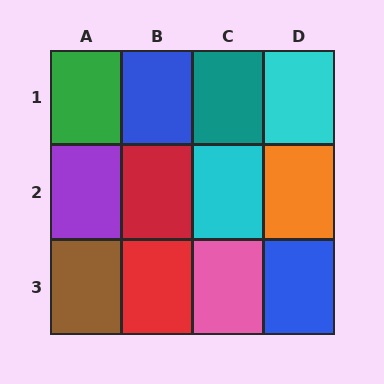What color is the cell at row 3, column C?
Pink.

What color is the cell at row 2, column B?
Red.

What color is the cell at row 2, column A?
Purple.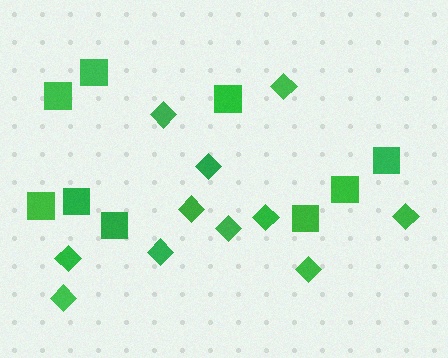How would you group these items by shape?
There are 2 groups: one group of diamonds (11) and one group of squares (9).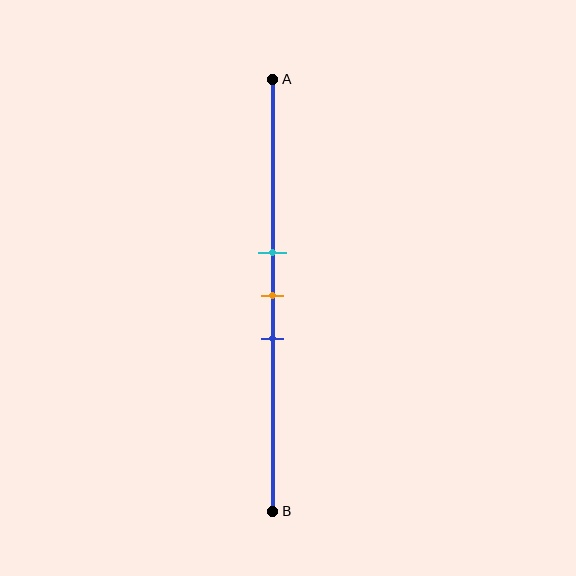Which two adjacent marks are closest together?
The cyan and orange marks are the closest adjacent pair.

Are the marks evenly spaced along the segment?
Yes, the marks are approximately evenly spaced.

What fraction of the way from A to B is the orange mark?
The orange mark is approximately 50% (0.5) of the way from A to B.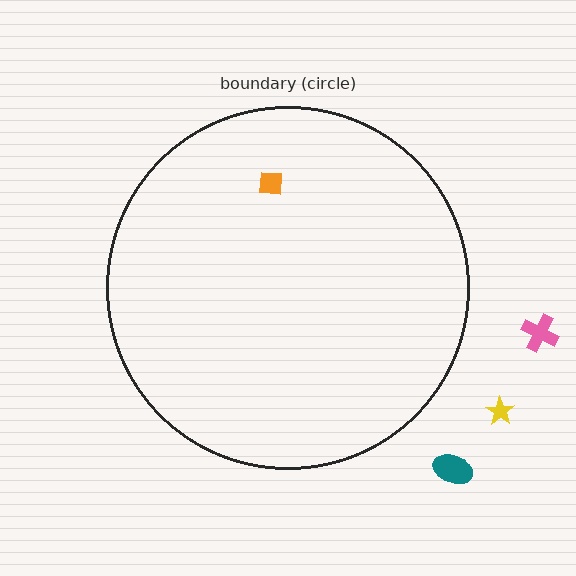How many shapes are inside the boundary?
1 inside, 3 outside.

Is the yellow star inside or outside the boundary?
Outside.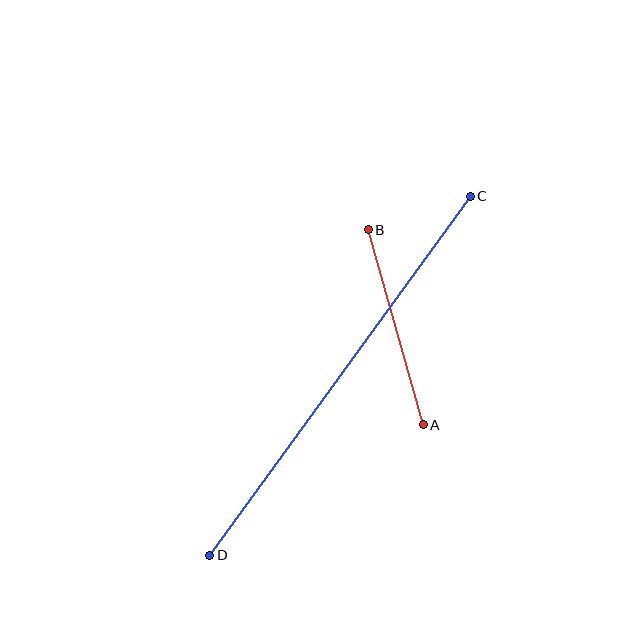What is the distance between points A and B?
The distance is approximately 203 pixels.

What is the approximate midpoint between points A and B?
The midpoint is at approximately (396, 327) pixels.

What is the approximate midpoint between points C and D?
The midpoint is at approximately (340, 376) pixels.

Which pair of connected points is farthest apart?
Points C and D are farthest apart.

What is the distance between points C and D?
The distance is approximately 444 pixels.